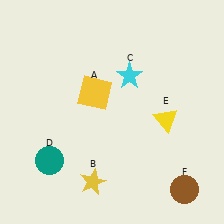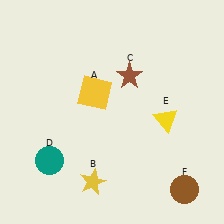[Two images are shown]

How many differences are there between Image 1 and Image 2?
There is 1 difference between the two images.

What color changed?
The star (C) changed from cyan in Image 1 to brown in Image 2.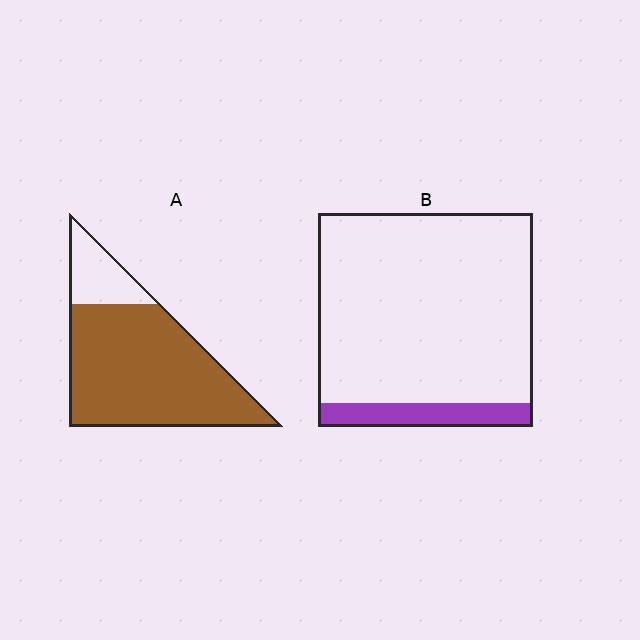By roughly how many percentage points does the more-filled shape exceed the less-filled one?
By roughly 70 percentage points (A over B).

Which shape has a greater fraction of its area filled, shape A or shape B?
Shape A.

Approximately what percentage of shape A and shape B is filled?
A is approximately 80% and B is approximately 10%.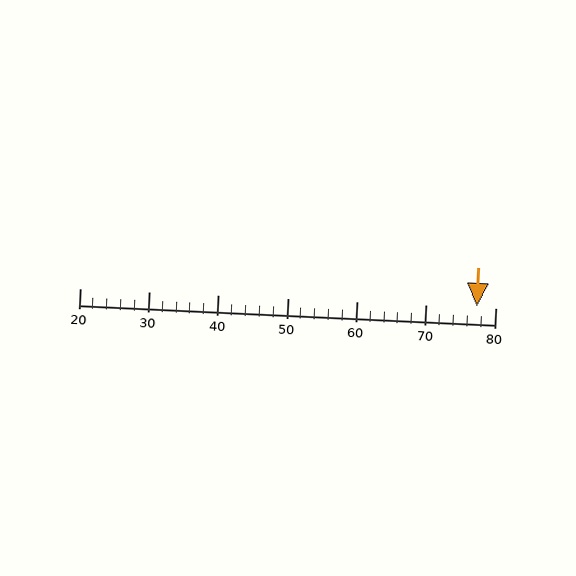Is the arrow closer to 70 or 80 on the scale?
The arrow is closer to 80.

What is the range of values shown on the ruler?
The ruler shows values from 20 to 80.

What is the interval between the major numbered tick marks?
The major tick marks are spaced 10 units apart.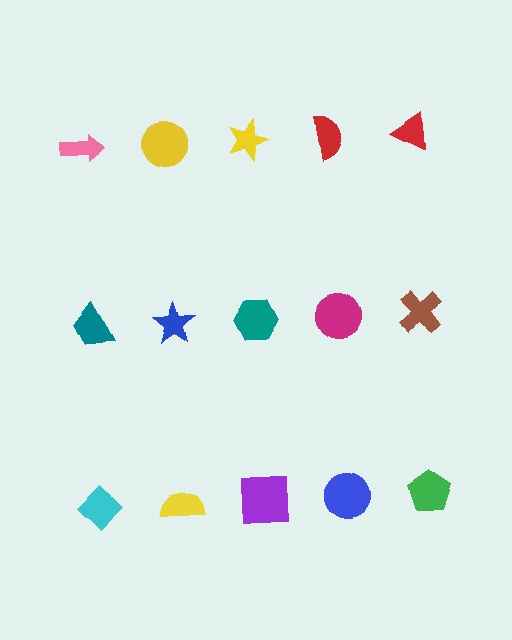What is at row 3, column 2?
A yellow semicircle.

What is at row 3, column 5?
A green pentagon.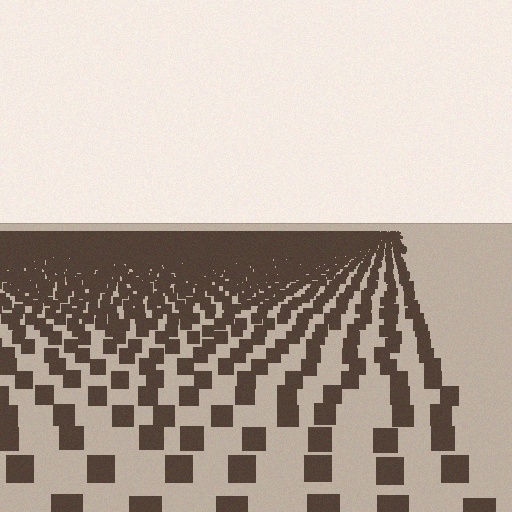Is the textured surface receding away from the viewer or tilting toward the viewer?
The surface is receding away from the viewer. Texture elements get smaller and denser toward the top.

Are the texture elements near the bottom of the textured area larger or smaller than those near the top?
Larger. Near the bottom, elements are closer to the viewer and appear at a bigger on-screen size.